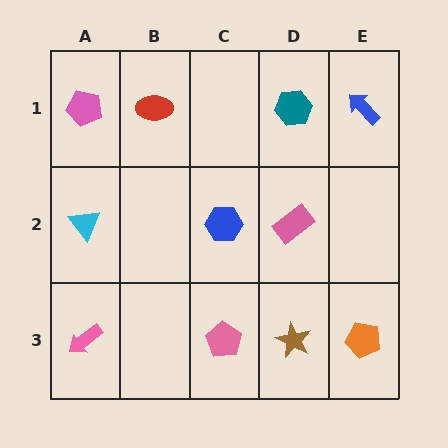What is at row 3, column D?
A brown star.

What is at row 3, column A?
A pink arrow.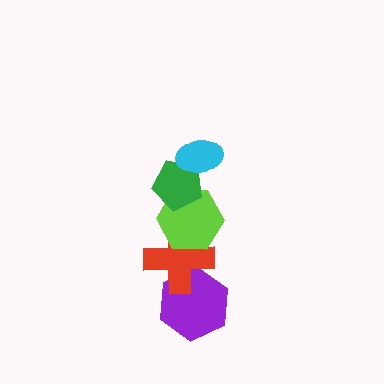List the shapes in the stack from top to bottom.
From top to bottom: the cyan ellipse, the green pentagon, the lime hexagon, the red cross, the purple hexagon.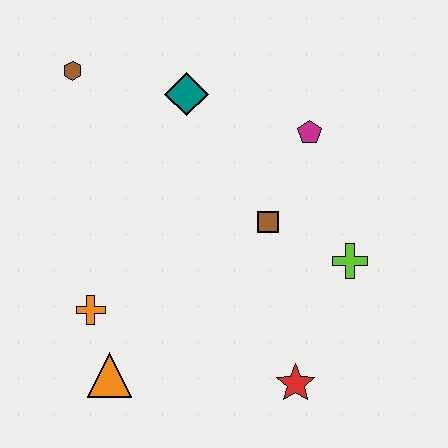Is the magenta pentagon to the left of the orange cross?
No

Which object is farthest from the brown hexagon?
The red star is farthest from the brown hexagon.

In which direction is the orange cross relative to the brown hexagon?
The orange cross is below the brown hexagon.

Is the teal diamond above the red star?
Yes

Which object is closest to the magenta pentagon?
The brown square is closest to the magenta pentagon.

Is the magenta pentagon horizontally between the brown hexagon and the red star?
No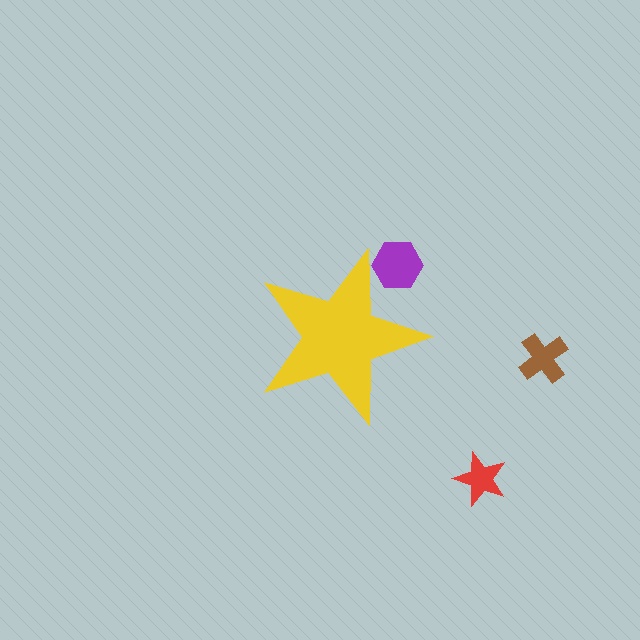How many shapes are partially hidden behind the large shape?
1 shape is partially hidden.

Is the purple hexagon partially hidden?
Yes, the purple hexagon is partially hidden behind the yellow star.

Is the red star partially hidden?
No, the red star is fully visible.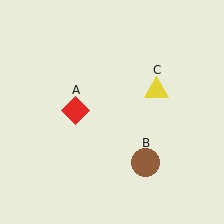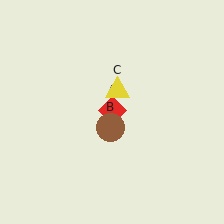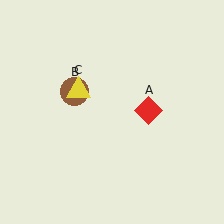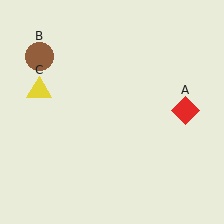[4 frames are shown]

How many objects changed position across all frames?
3 objects changed position: red diamond (object A), brown circle (object B), yellow triangle (object C).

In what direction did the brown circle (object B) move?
The brown circle (object B) moved up and to the left.